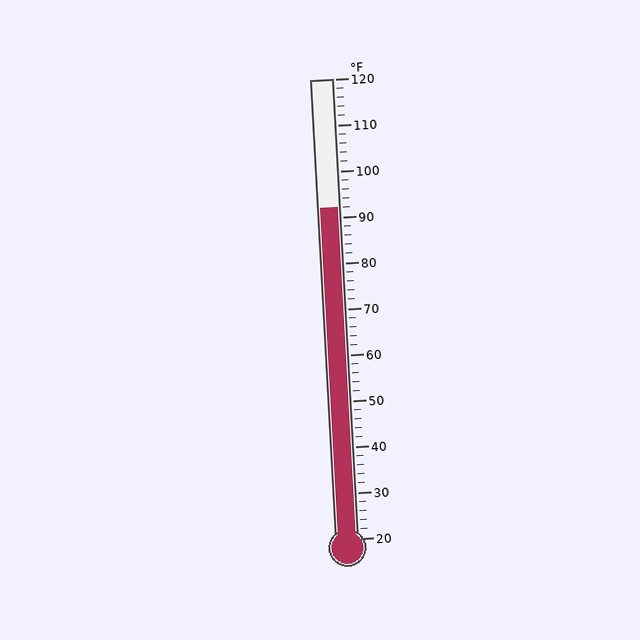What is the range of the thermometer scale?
The thermometer scale ranges from 20°F to 120°F.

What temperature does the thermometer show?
The thermometer shows approximately 92°F.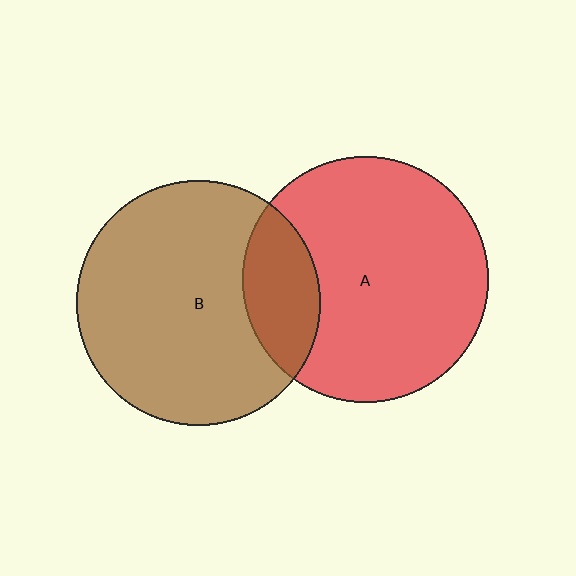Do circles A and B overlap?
Yes.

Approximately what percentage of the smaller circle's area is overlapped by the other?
Approximately 20%.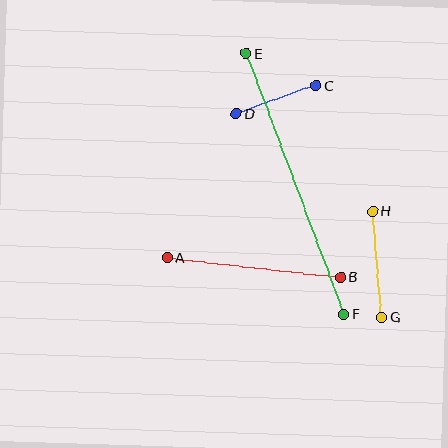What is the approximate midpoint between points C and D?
The midpoint is at approximately (276, 100) pixels.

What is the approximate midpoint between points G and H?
The midpoint is at approximately (377, 264) pixels.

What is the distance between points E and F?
The distance is approximately 279 pixels.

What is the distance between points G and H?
The distance is approximately 106 pixels.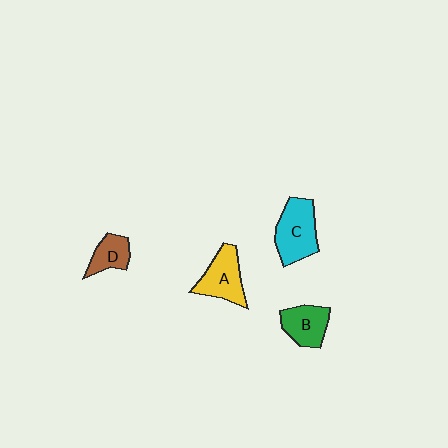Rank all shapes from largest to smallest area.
From largest to smallest: C (cyan), A (yellow), B (green), D (brown).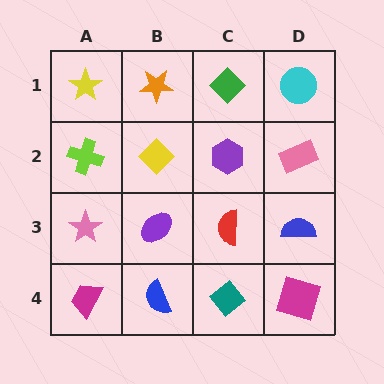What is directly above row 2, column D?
A cyan circle.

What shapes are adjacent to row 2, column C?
A green diamond (row 1, column C), a red semicircle (row 3, column C), a yellow diamond (row 2, column B), a pink rectangle (row 2, column D).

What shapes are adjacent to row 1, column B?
A yellow diamond (row 2, column B), a yellow star (row 1, column A), a green diamond (row 1, column C).